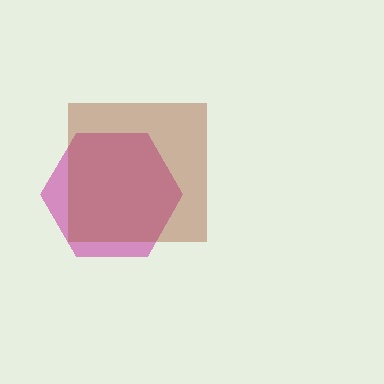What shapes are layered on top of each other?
The layered shapes are: a magenta hexagon, a brown square.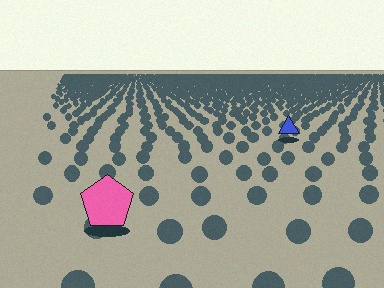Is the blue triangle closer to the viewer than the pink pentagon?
No. The pink pentagon is closer — you can tell from the texture gradient: the ground texture is coarser near it.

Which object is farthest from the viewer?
The blue triangle is farthest from the viewer. It appears smaller and the ground texture around it is denser.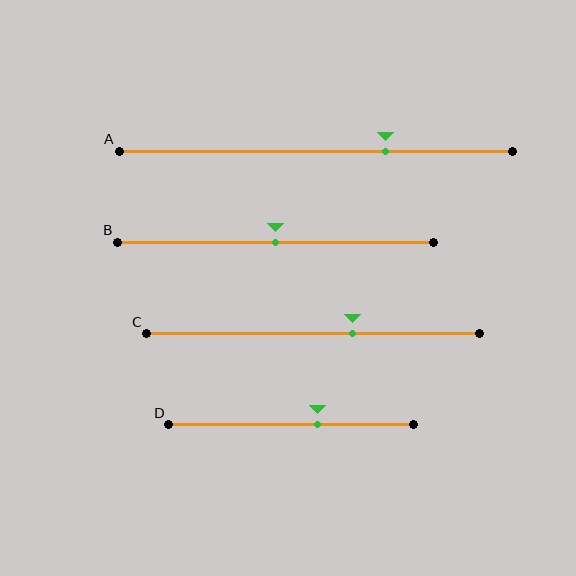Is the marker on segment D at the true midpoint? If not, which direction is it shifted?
No, the marker on segment D is shifted to the right by about 11% of the segment length.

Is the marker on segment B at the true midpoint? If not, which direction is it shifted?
Yes, the marker on segment B is at the true midpoint.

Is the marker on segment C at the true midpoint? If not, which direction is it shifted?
No, the marker on segment C is shifted to the right by about 12% of the segment length.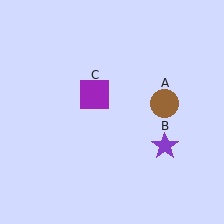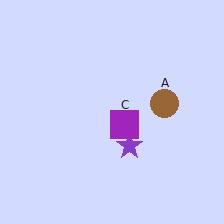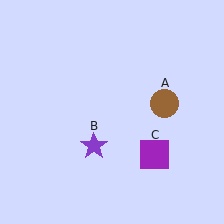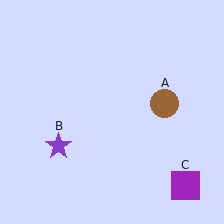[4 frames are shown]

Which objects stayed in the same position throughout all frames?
Brown circle (object A) remained stationary.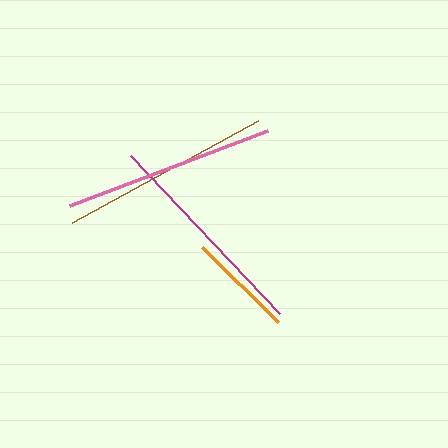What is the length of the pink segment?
The pink segment is approximately 212 pixels long.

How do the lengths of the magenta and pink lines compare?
The magenta and pink lines are approximately the same length.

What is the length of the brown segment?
The brown segment is approximately 212 pixels long.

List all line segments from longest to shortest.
From longest to shortest: magenta, brown, pink, orange.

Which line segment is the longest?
The magenta line is the longest at approximately 217 pixels.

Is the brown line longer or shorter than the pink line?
The brown line is longer than the pink line.